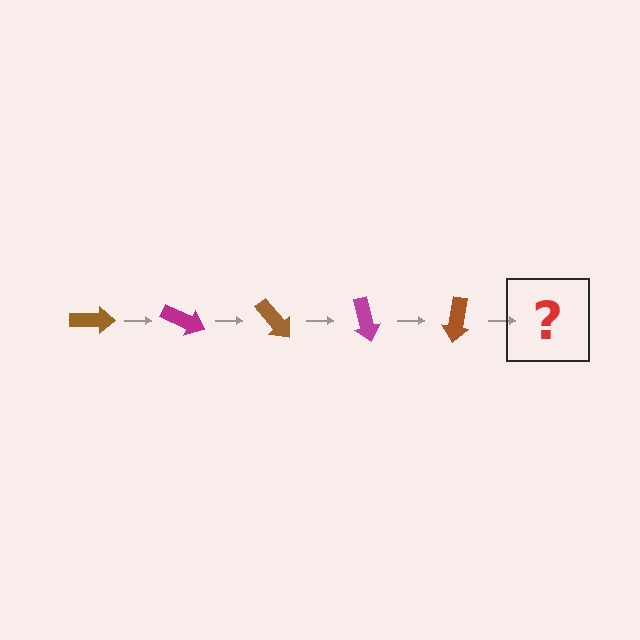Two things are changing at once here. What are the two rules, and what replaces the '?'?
The two rules are that it rotates 25 degrees each step and the color cycles through brown and magenta. The '?' should be a magenta arrow, rotated 125 degrees from the start.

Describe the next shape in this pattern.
It should be a magenta arrow, rotated 125 degrees from the start.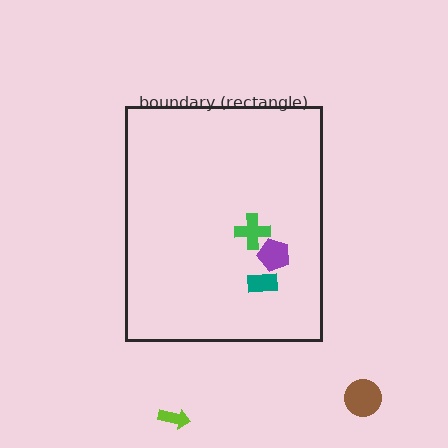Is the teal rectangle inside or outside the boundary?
Inside.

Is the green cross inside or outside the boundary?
Inside.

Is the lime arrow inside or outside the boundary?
Outside.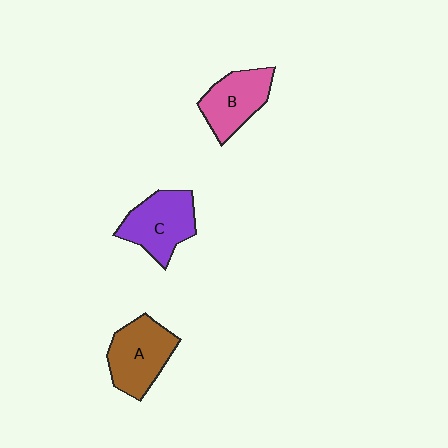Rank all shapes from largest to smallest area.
From largest to smallest: A (brown), C (purple), B (pink).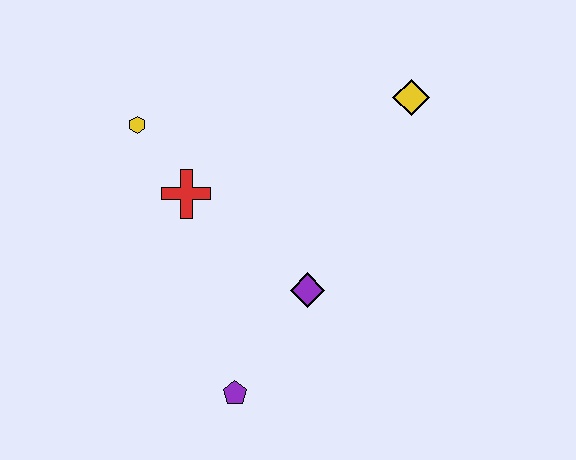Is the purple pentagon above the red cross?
No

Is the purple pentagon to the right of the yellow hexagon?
Yes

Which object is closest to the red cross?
The yellow hexagon is closest to the red cross.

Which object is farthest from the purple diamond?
The yellow hexagon is farthest from the purple diamond.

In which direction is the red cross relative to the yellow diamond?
The red cross is to the left of the yellow diamond.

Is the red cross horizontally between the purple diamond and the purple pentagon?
No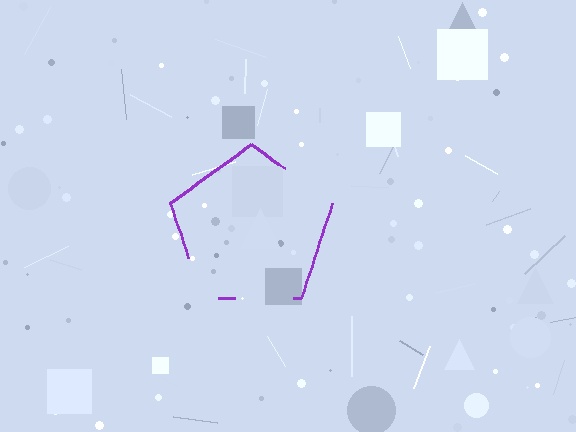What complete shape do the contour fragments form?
The contour fragments form a pentagon.